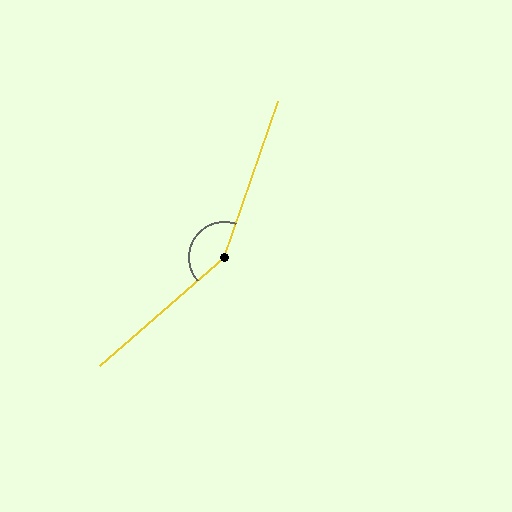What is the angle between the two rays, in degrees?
Approximately 151 degrees.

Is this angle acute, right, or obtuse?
It is obtuse.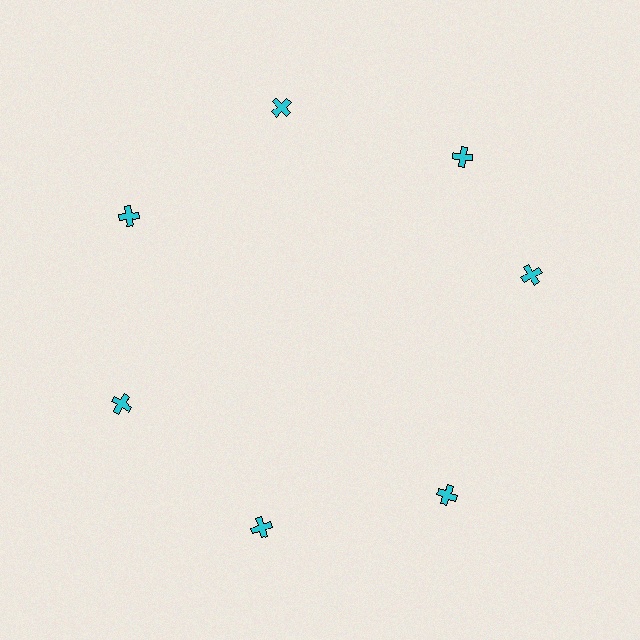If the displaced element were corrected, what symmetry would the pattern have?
It would have 7-fold rotational symmetry — the pattern would map onto itself every 51 degrees.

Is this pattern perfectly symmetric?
No. The 7 cyan crosses are arranged in a ring, but one element near the 3 o'clock position is rotated out of alignment along the ring, breaking the 7-fold rotational symmetry.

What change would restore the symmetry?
The symmetry would be restored by rotating it back into even spacing with its neighbors so that all 7 crosses sit at equal angles and equal distance from the center.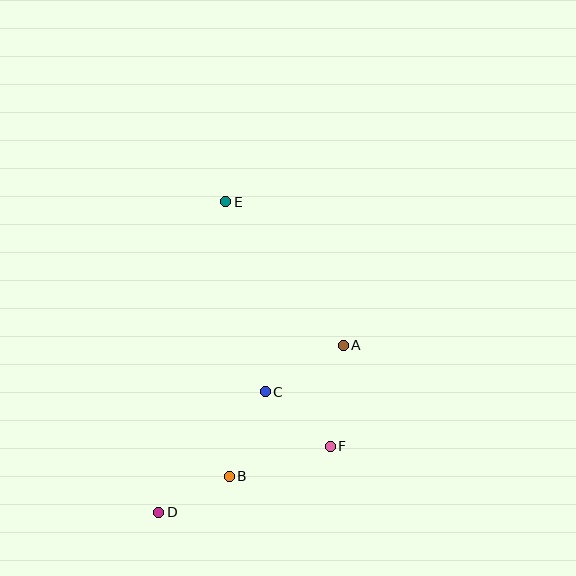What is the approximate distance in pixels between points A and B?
The distance between A and B is approximately 174 pixels.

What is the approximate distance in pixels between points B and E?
The distance between B and E is approximately 274 pixels.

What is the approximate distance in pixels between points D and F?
The distance between D and F is approximately 184 pixels.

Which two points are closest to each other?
Points B and D are closest to each other.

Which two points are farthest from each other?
Points D and E are farthest from each other.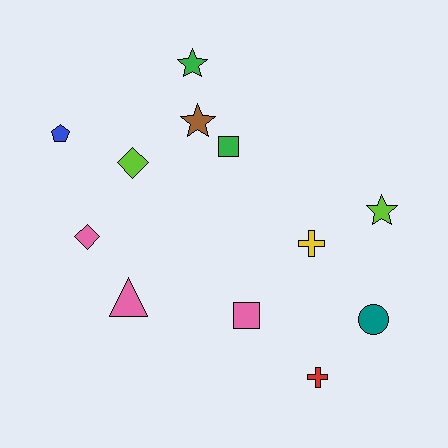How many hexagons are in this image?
There are no hexagons.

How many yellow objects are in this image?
There is 1 yellow object.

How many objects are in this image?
There are 12 objects.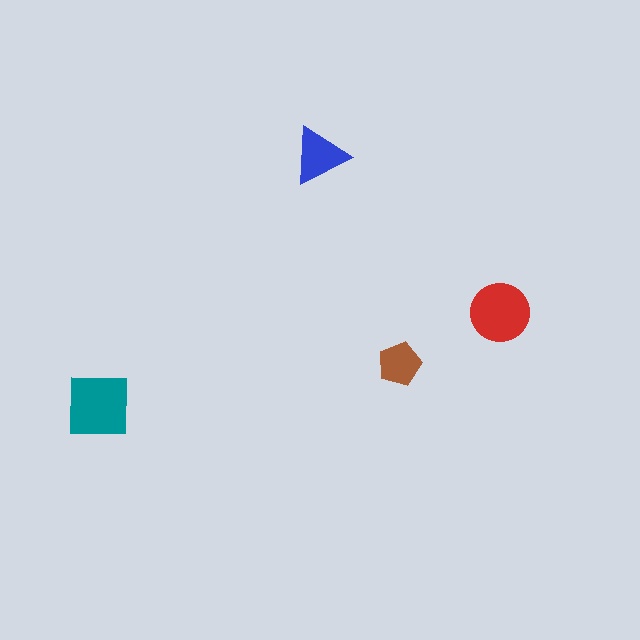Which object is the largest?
The teal square.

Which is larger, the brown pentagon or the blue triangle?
The blue triangle.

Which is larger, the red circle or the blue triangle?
The red circle.